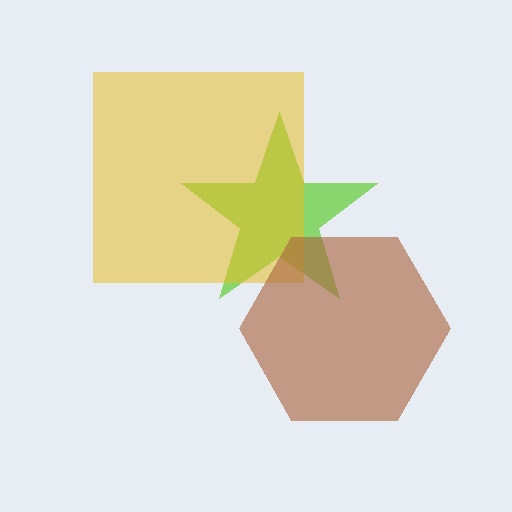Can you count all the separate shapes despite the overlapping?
Yes, there are 3 separate shapes.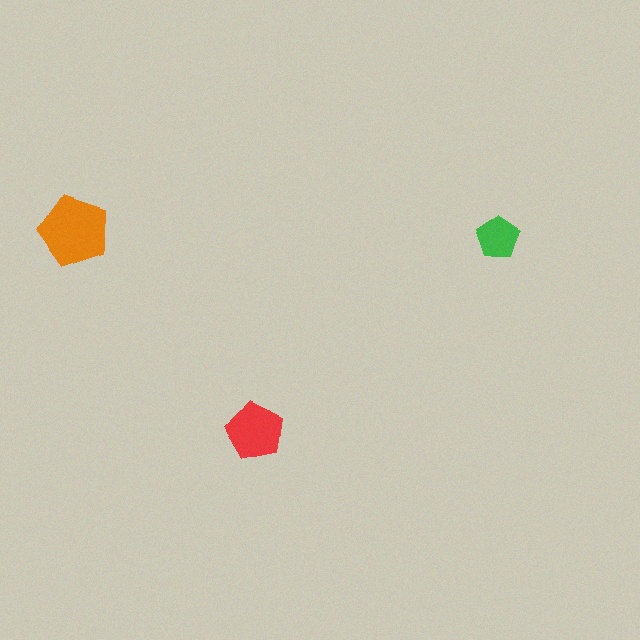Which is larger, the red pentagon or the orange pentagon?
The orange one.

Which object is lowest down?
The red pentagon is bottommost.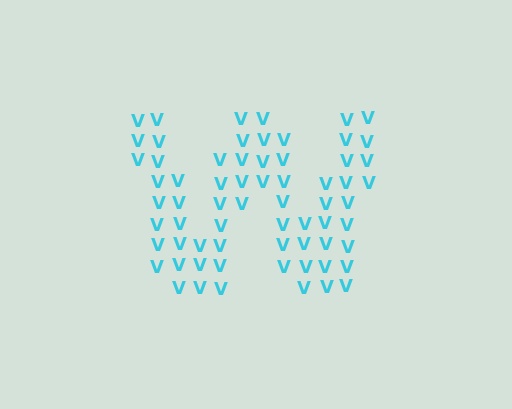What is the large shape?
The large shape is the letter W.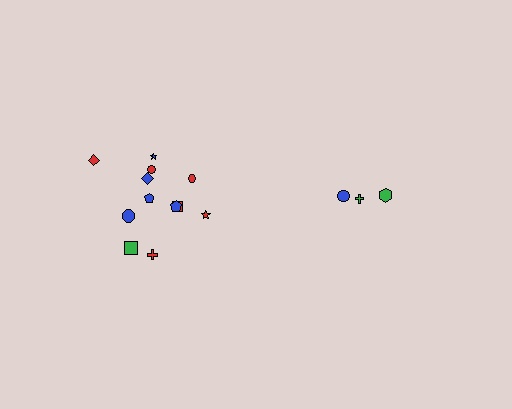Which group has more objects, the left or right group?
The left group.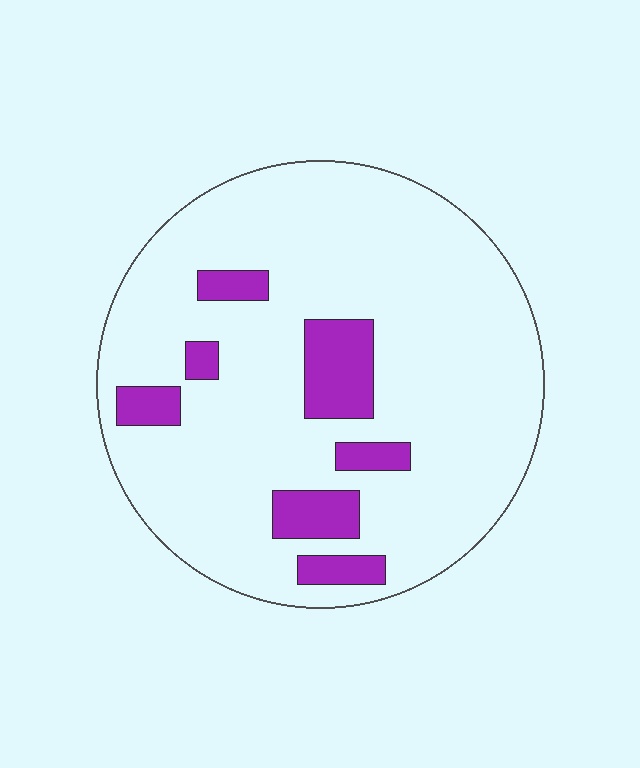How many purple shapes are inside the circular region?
7.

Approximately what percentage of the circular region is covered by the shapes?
Approximately 15%.